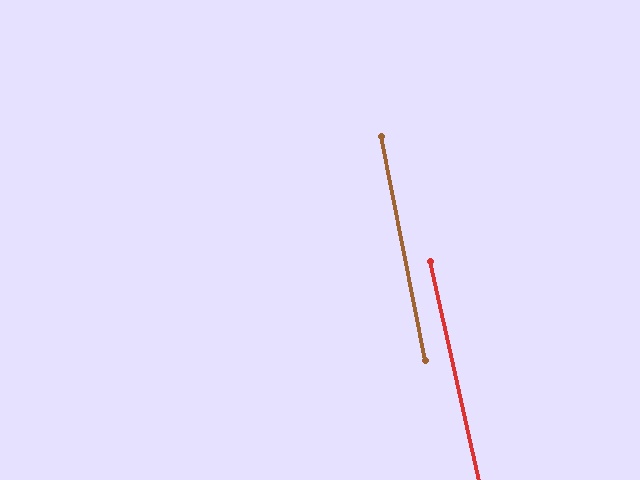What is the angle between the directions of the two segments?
Approximately 1 degree.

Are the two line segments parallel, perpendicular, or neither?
Parallel — their directions differ by only 1.4°.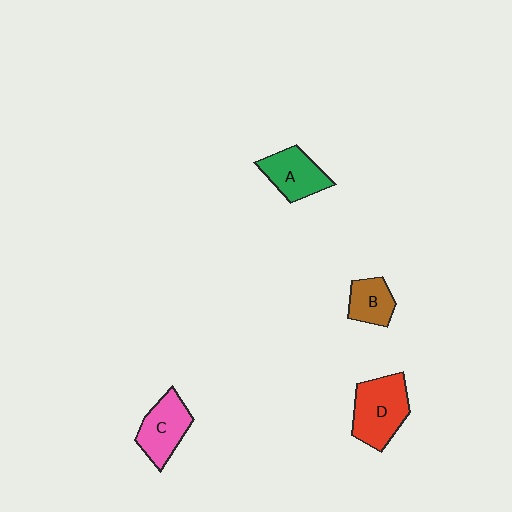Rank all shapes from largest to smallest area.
From largest to smallest: D (red), C (pink), A (green), B (brown).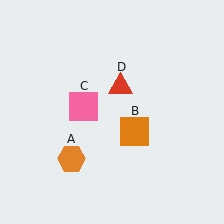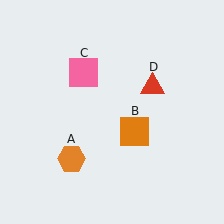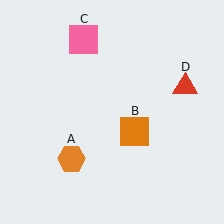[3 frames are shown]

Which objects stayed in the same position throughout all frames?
Orange hexagon (object A) and orange square (object B) remained stationary.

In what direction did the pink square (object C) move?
The pink square (object C) moved up.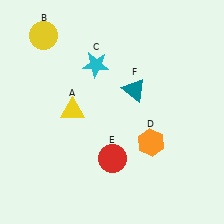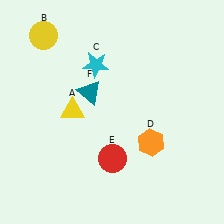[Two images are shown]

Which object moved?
The teal triangle (F) moved left.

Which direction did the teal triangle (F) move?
The teal triangle (F) moved left.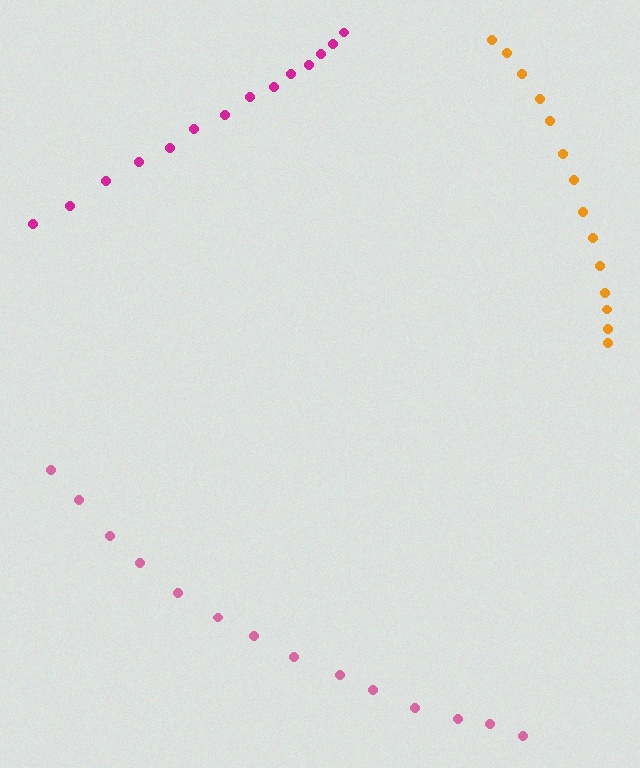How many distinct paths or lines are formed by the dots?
There are 3 distinct paths.